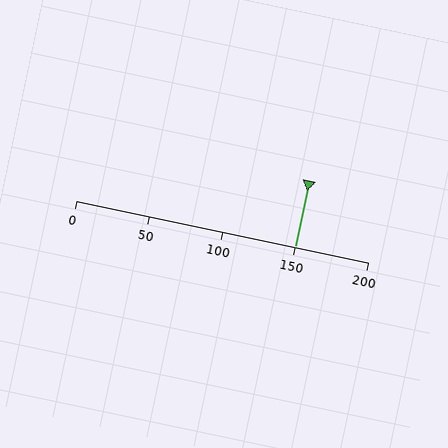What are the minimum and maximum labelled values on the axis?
The axis runs from 0 to 200.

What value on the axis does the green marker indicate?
The marker indicates approximately 150.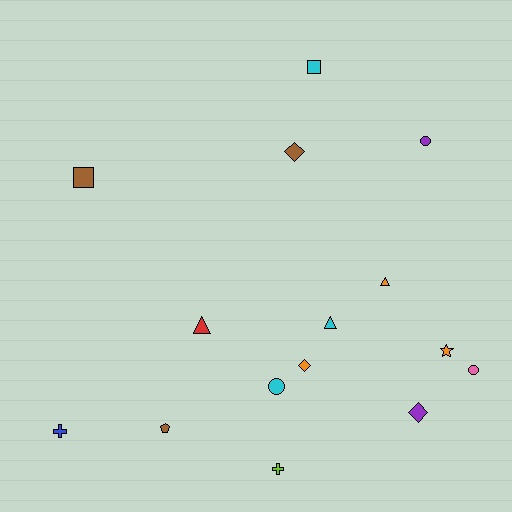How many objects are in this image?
There are 15 objects.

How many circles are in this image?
There are 3 circles.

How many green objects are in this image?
There are no green objects.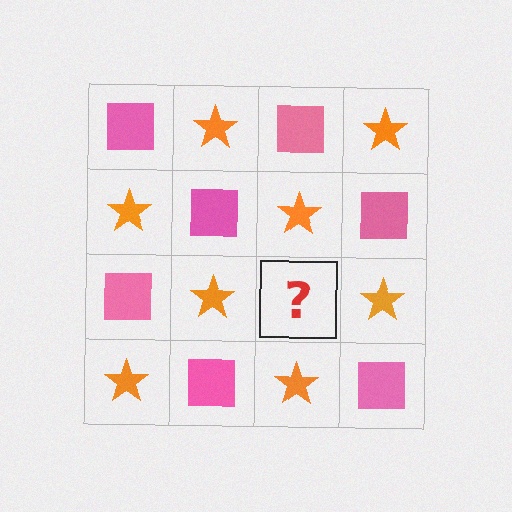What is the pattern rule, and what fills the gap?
The rule is that it alternates pink square and orange star in a checkerboard pattern. The gap should be filled with a pink square.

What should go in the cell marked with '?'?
The missing cell should contain a pink square.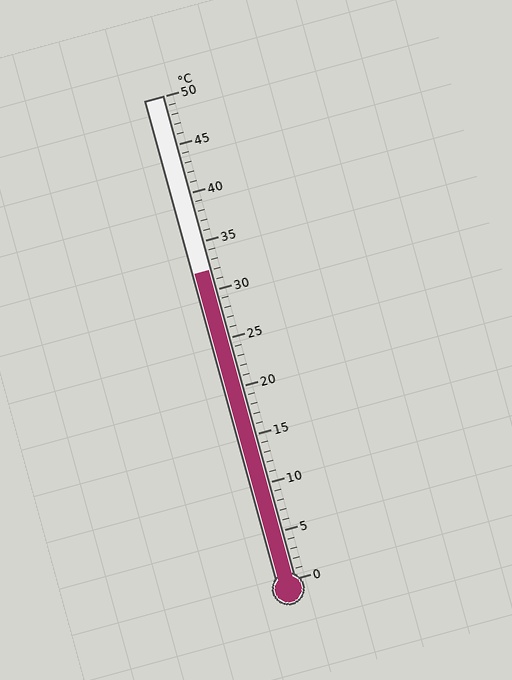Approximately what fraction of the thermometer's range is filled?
The thermometer is filled to approximately 65% of its range.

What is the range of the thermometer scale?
The thermometer scale ranges from 0°C to 50°C.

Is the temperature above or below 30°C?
The temperature is above 30°C.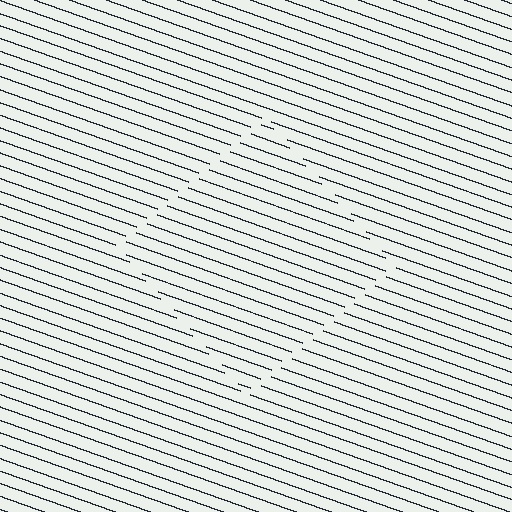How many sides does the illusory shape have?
4 sides — the line-ends trace a square.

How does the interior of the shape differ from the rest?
The interior of the shape contains the same grating, shifted by half a period — the contour is defined by the phase discontinuity where line-ends from the inner and outer gratings abut.